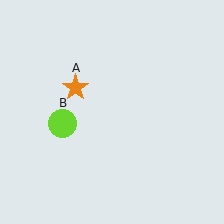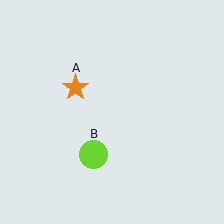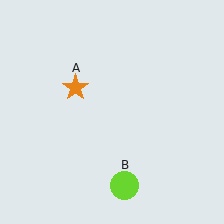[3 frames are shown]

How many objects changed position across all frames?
1 object changed position: lime circle (object B).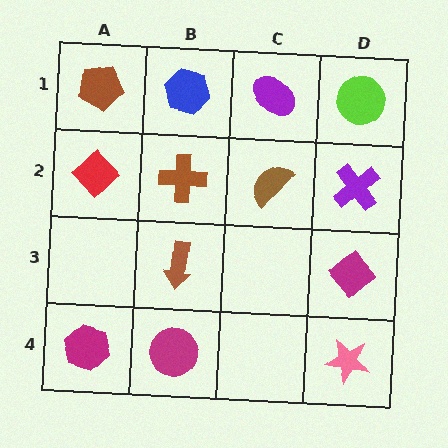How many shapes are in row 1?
4 shapes.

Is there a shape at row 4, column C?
No, that cell is empty.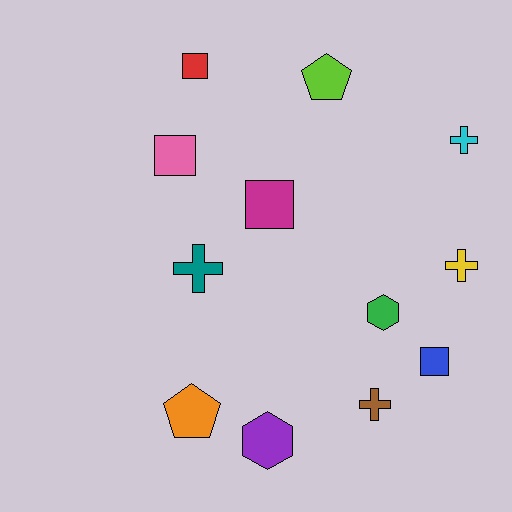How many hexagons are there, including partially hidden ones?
There are 2 hexagons.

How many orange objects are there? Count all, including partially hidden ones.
There is 1 orange object.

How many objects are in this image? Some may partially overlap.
There are 12 objects.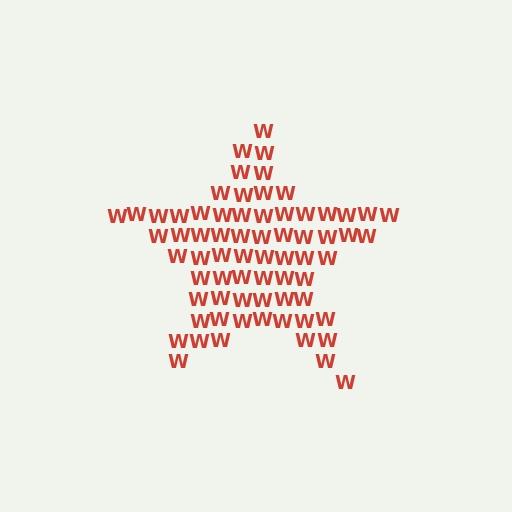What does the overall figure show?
The overall figure shows a star.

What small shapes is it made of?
It is made of small letter W's.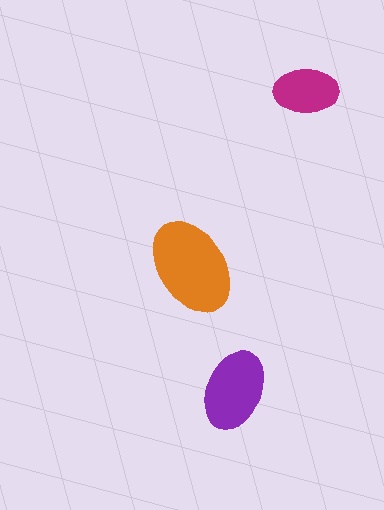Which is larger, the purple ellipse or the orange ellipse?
The orange one.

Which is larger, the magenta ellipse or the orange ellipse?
The orange one.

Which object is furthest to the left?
The orange ellipse is leftmost.